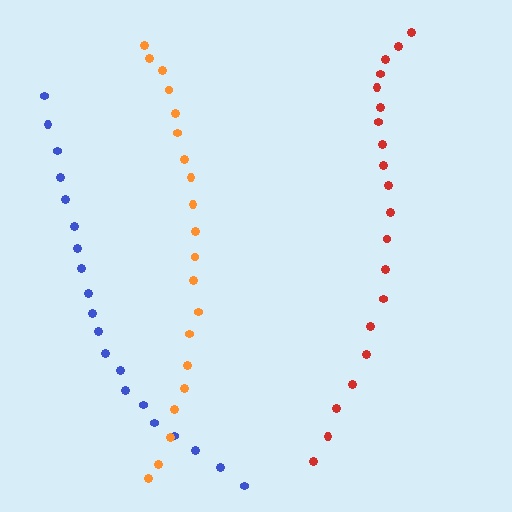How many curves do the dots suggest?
There are 3 distinct paths.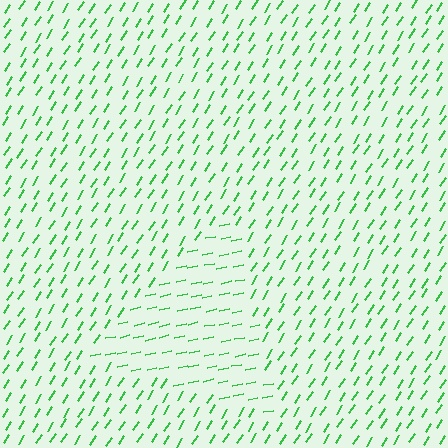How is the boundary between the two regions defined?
The boundary is defined purely by a change in line orientation (approximately 45 degrees difference). All lines are the same color and thickness.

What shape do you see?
I see a triangle.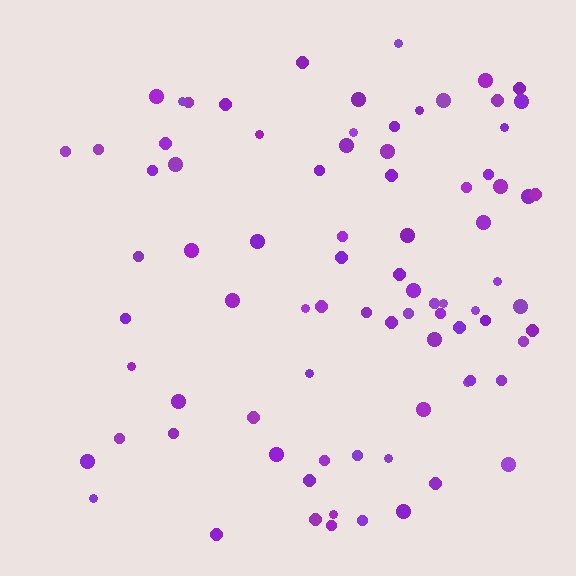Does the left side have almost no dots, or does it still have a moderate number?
Still a moderate number, just noticeably fewer than the right.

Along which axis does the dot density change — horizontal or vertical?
Horizontal.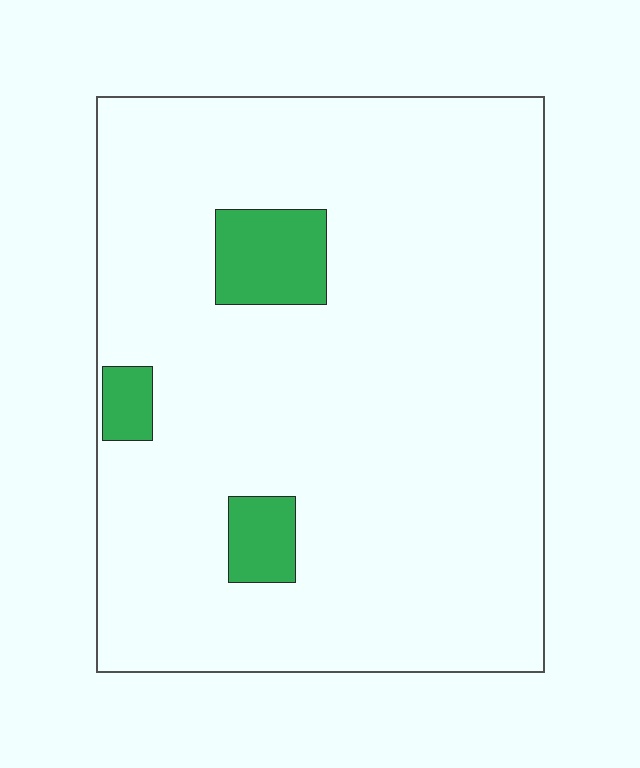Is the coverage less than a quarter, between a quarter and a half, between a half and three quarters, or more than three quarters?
Less than a quarter.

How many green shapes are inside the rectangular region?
3.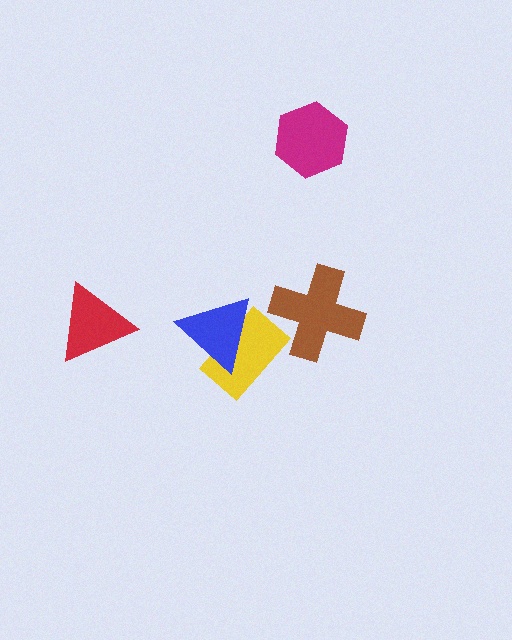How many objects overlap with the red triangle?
0 objects overlap with the red triangle.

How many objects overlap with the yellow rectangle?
1 object overlaps with the yellow rectangle.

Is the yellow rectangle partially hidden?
Yes, it is partially covered by another shape.